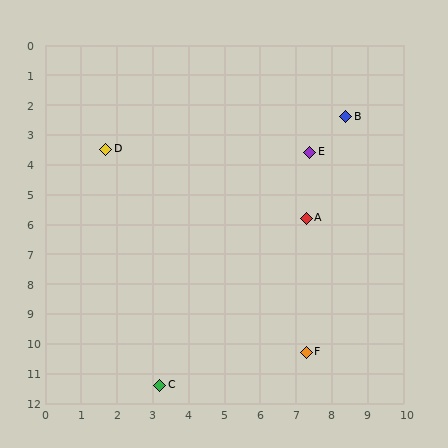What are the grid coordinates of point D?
Point D is at approximately (1.7, 3.5).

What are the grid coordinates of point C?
Point C is at approximately (3.2, 11.4).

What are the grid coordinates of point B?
Point B is at approximately (8.4, 2.4).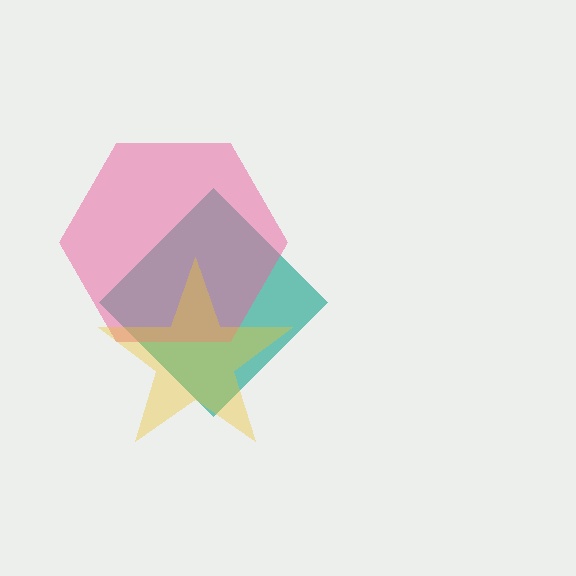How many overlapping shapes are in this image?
There are 3 overlapping shapes in the image.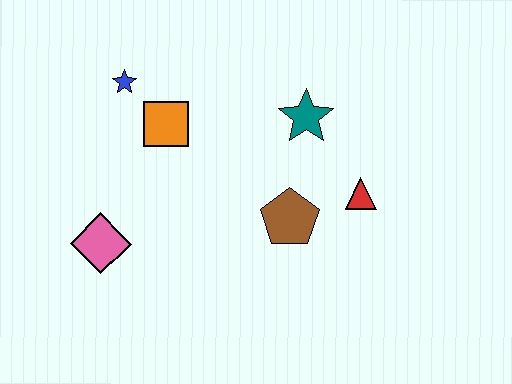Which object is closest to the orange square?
The blue star is closest to the orange square.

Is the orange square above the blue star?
No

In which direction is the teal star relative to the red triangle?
The teal star is above the red triangle.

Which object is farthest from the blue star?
The red triangle is farthest from the blue star.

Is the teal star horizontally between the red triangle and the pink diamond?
Yes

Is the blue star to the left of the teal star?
Yes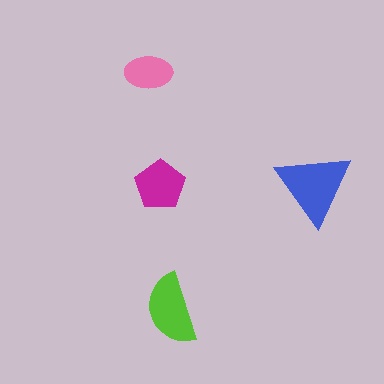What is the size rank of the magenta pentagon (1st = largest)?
3rd.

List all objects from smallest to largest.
The pink ellipse, the magenta pentagon, the lime semicircle, the blue triangle.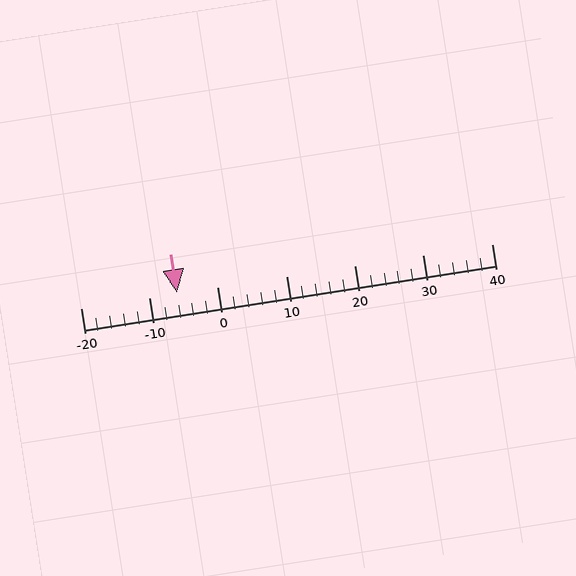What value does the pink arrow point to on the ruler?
The pink arrow points to approximately -6.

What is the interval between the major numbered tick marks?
The major tick marks are spaced 10 units apart.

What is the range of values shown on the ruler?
The ruler shows values from -20 to 40.